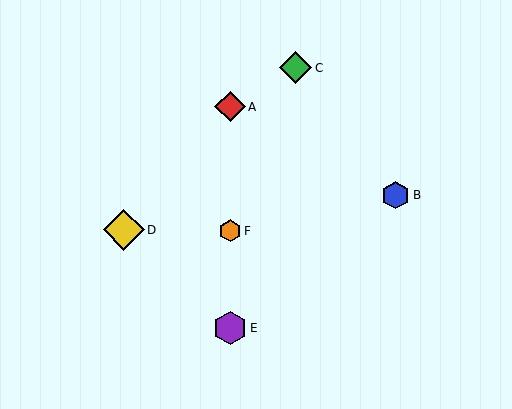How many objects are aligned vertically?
3 objects (A, E, F) are aligned vertically.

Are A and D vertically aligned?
No, A is at x≈230 and D is at x≈124.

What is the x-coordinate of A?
Object A is at x≈230.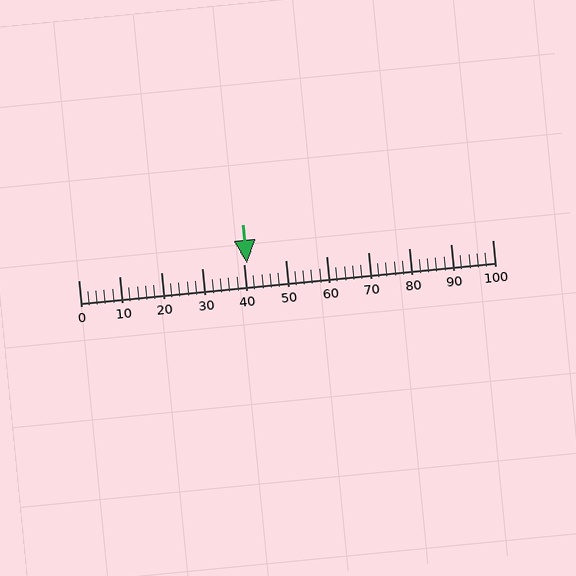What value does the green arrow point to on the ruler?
The green arrow points to approximately 41.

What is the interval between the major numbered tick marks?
The major tick marks are spaced 10 units apart.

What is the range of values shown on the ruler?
The ruler shows values from 0 to 100.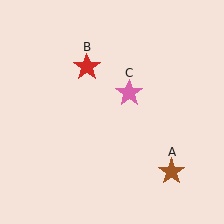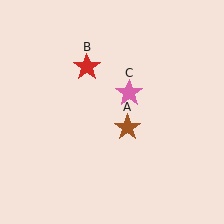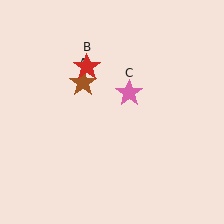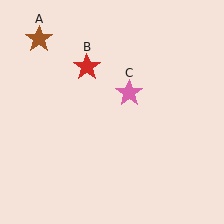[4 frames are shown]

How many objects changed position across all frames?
1 object changed position: brown star (object A).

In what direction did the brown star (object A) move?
The brown star (object A) moved up and to the left.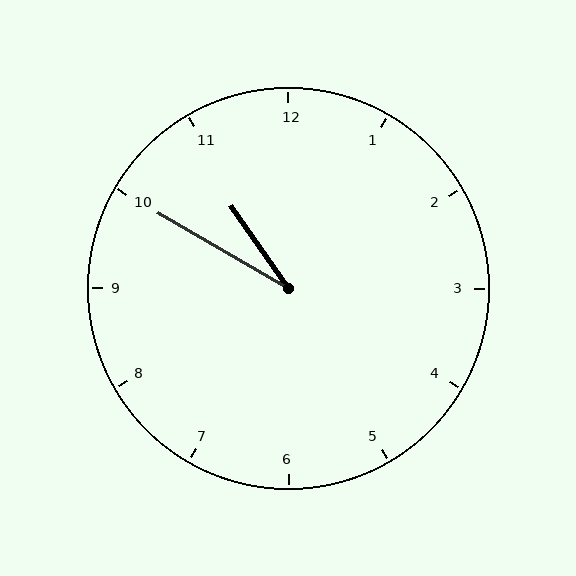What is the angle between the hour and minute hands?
Approximately 25 degrees.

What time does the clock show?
10:50.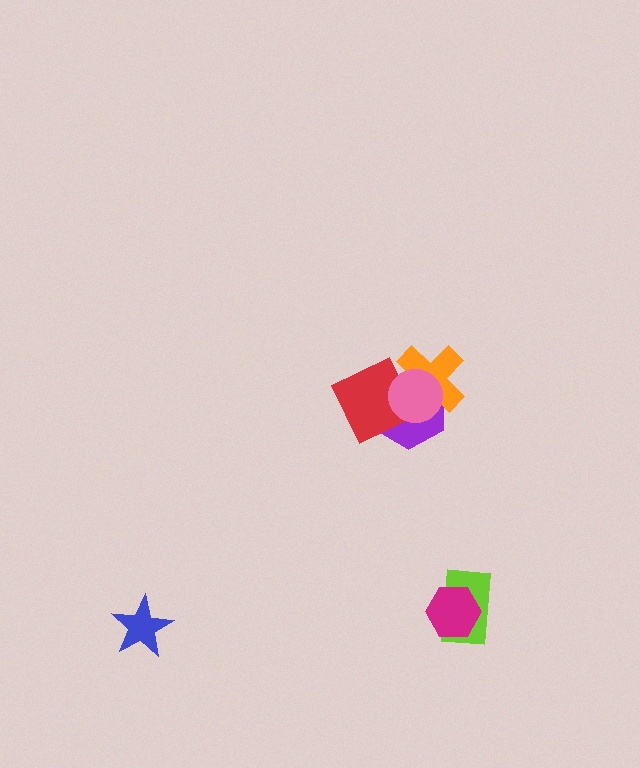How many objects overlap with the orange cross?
3 objects overlap with the orange cross.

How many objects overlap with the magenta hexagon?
1 object overlaps with the magenta hexagon.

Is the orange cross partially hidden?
Yes, it is partially covered by another shape.